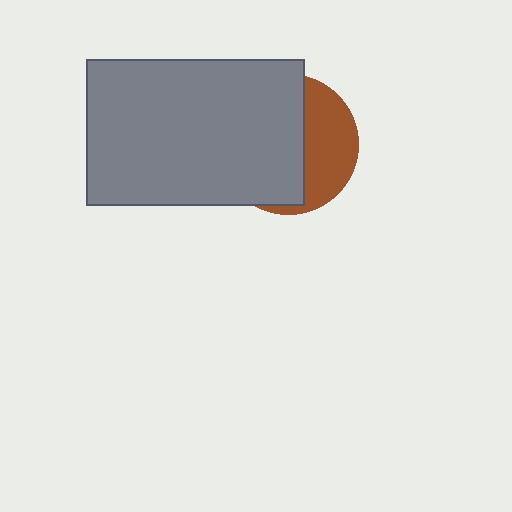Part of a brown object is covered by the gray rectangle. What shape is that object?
It is a circle.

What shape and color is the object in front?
The object in front is a gray rectangle.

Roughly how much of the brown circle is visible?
A small part of it is visible (roughly 37%).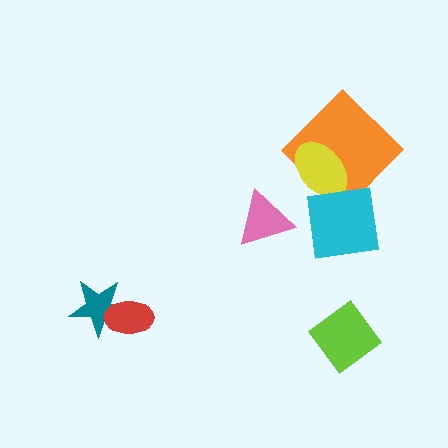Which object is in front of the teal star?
The red ellipse is in front of the teal star.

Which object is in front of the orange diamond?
The yellow ellipse is in front of the orange diamond.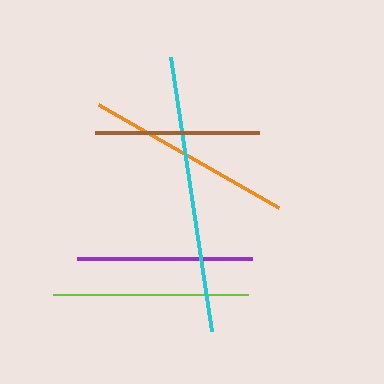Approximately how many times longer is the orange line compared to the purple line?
The orange line is approximately 1.2 times the length of the purple line.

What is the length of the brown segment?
The brown segment is approximately 164 pixels long.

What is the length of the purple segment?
The purple segment is approximately 175 pixels long.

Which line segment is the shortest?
The brown line is the shortest at approximately 164 pixels.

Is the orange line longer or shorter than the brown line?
The orange line is longer than the brown line.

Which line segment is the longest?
The cyan line is the longest at approximately 277 pixels.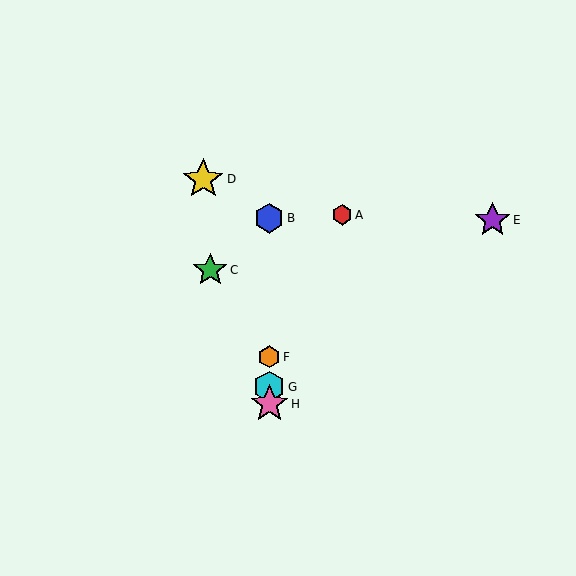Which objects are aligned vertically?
Objects B, F, G, H are aligned vertically.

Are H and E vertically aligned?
No, H is at x≈269 and E is at x≈492.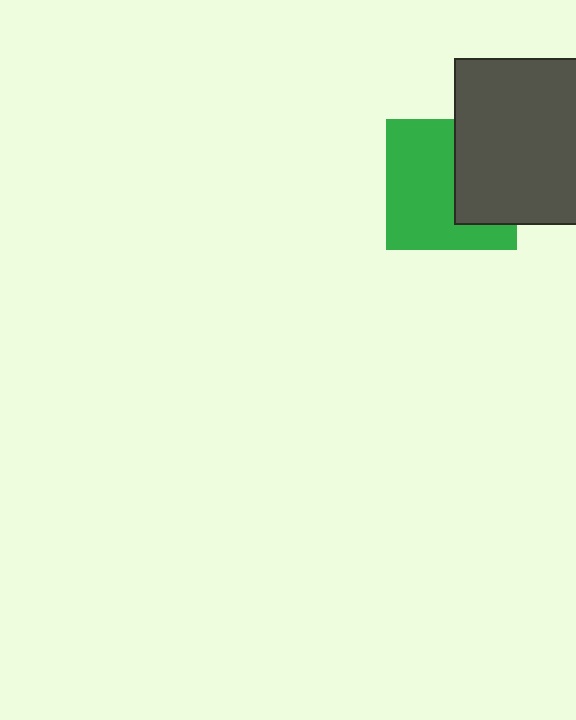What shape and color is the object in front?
The object in front is a dark gray square.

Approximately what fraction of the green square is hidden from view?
Roughly 40% of the green square is hidden behind the dark gray square.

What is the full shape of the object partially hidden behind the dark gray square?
The partially hidden object is a green square.